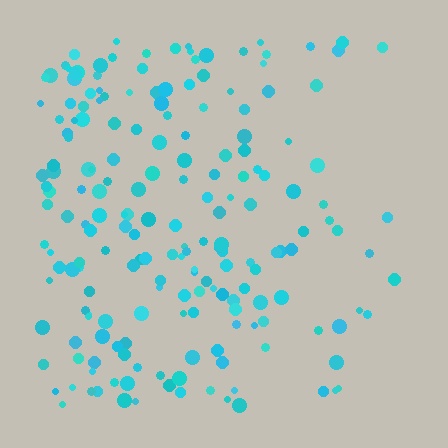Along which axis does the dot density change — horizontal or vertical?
Horizontal.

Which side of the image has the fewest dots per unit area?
The right.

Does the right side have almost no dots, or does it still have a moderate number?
Still a moderate number, just noticeably fewer than the left.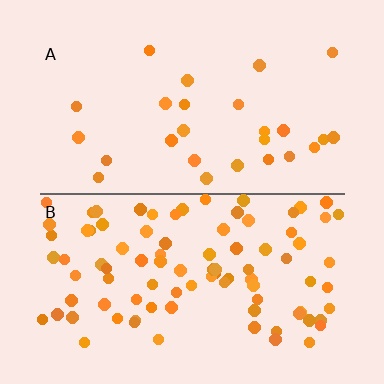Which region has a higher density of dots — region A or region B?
B (the bottom).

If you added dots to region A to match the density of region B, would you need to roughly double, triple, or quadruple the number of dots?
Approximately triple.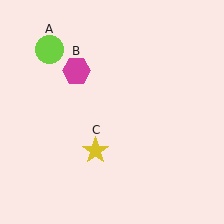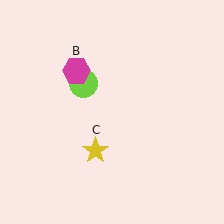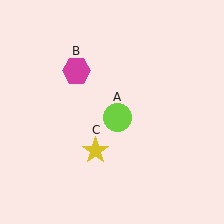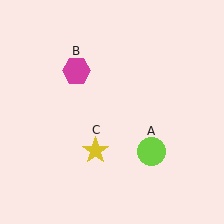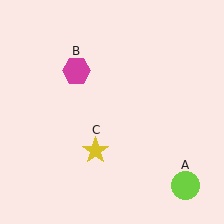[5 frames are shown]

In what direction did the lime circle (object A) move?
The lime circle (object A) moved down and to the right.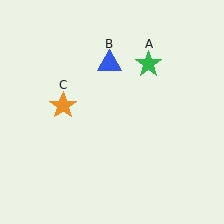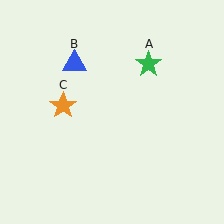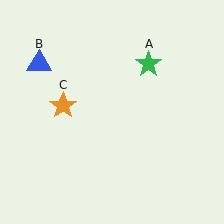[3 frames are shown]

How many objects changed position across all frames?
1 object changed position: blue triangle (object B).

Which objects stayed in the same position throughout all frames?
Green star (object A) and orange star (object C) remained stationary.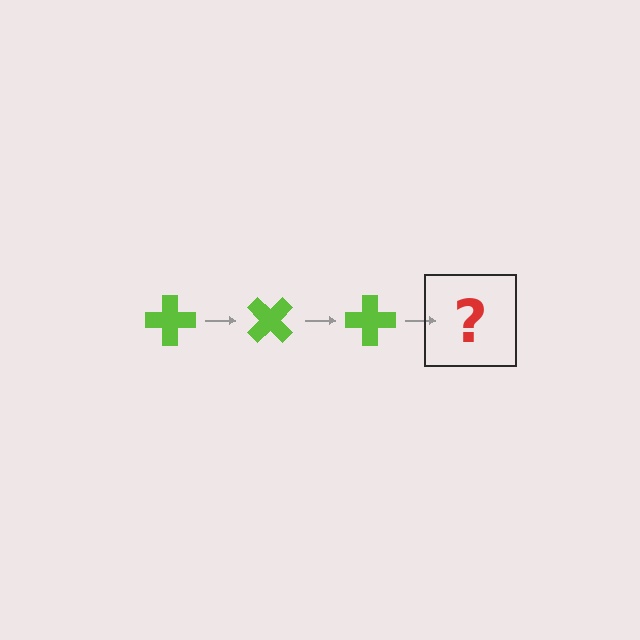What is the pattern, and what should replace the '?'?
The pattern is that the cross rotates 45 degrees each step. The '?' should be a lime cross rotated 135 degrees.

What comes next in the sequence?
The next element should be a lime cross rotated 135 degrees.